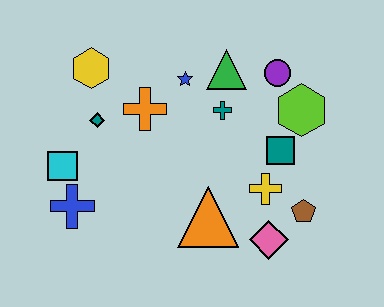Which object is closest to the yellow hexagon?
The teal diamond is closest to the yellow hexagon.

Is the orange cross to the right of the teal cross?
No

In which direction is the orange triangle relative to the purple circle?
The orange triangle is below the purple circle.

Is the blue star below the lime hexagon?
No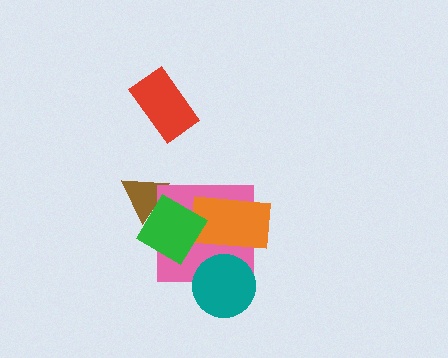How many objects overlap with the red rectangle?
0 objects overlap with the red rectangle.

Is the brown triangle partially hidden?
Yes, it is partially covered by another shape.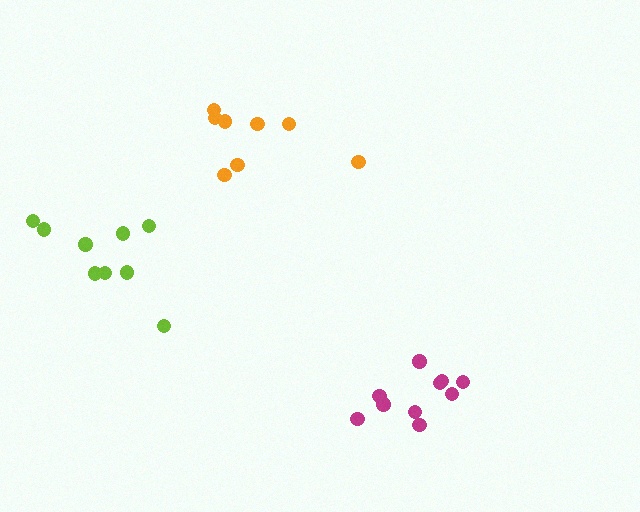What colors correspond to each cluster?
The clusters are colored: lime, magenta, orange.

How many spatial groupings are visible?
There are 3 spatial groupings.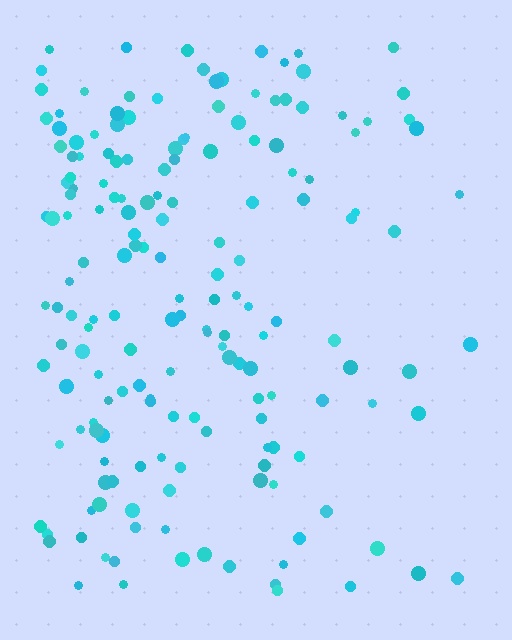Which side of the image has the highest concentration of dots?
The left.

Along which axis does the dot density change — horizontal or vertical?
Horizontal.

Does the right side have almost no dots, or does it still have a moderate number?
Still a moderate number, just noticeably fewer than the left.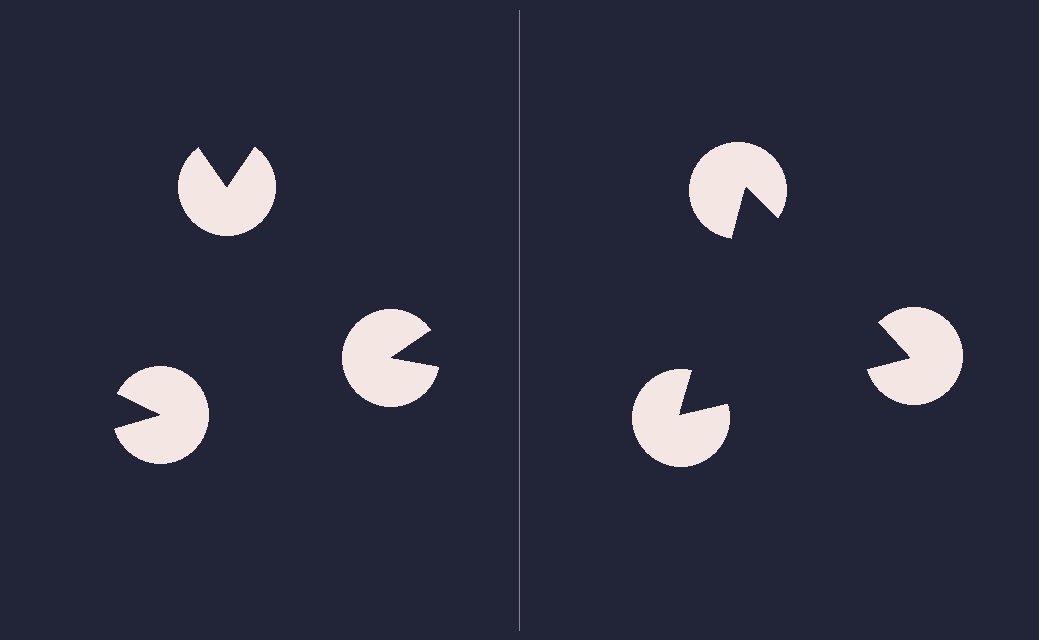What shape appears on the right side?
An illusory triangle.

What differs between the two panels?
The pac-man discs are positioned identically on both sides; only the wedge orientations differ. On the right they align to a triangle; on the left they are misaligned.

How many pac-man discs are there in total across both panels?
6 — 3 on each side.